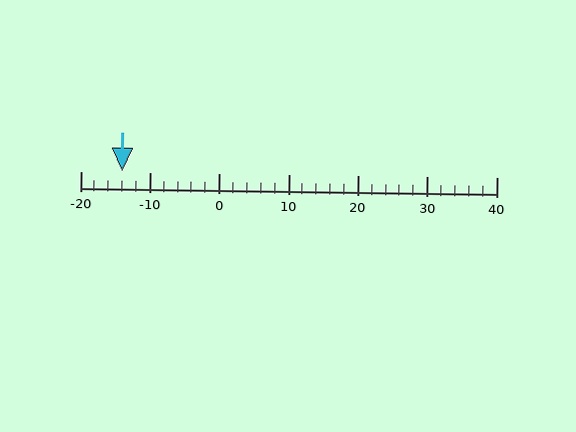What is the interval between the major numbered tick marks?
The major tick marks are spaced 10 units apart.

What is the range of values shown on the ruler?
The ruler shows values from -20 to 40.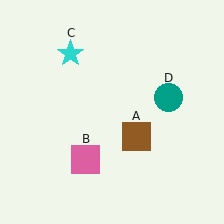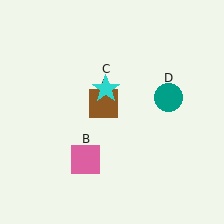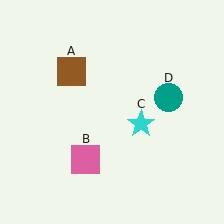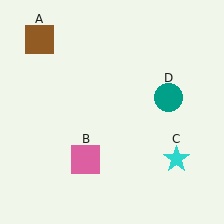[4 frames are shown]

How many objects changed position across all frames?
2 objects changed position: brown square (object A), cyan star (object C).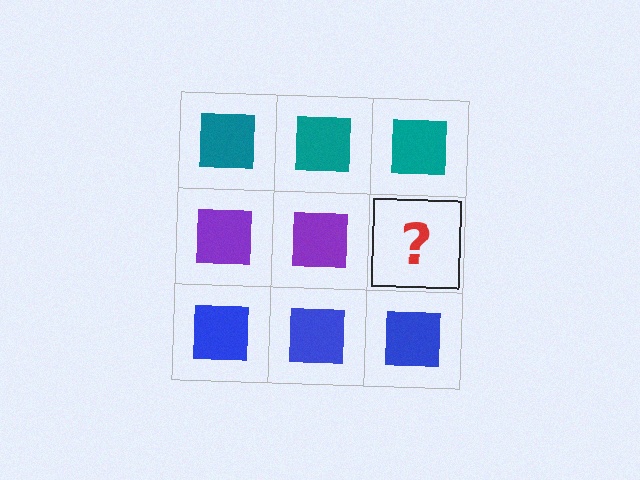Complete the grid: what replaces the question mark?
The question mark should be replaced with a purple square.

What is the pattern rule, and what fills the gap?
The rule is that each row has a consistent color. The gap should be filled with a purple square.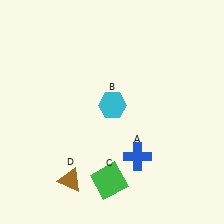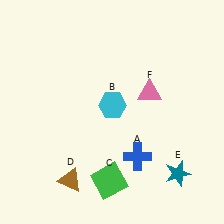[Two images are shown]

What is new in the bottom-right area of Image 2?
A teal star (E) was added in the bottom-right area of Image 2.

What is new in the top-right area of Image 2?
A pink triangle (F) was added in the top-right area of Image 2.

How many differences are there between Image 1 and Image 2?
There are 2 differences between the two images.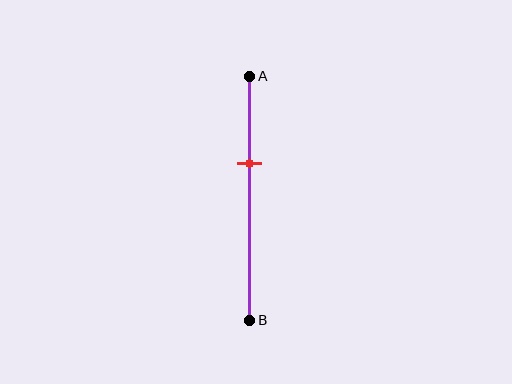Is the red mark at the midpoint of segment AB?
No, the mark is at about 35% from A, not at the 50% midpoint.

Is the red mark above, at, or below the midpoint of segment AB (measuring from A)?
The red mark is above the midpoint of segment AB.